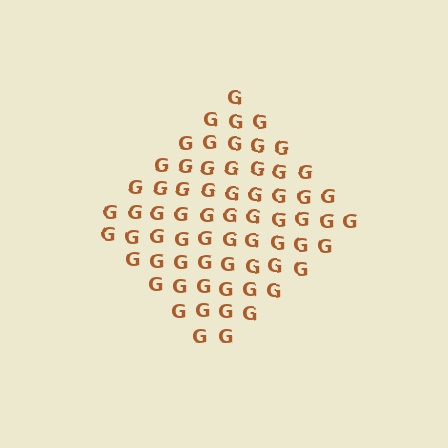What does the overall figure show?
The overall figure shows a diamond.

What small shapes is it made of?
It is made of small letter G's.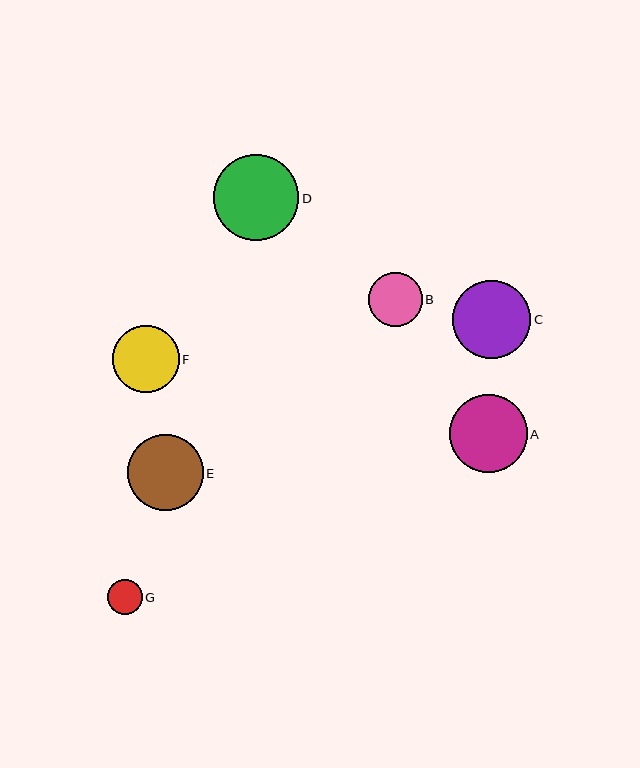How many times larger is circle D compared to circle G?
Circle D is approximately 2.5 times the size of circle G.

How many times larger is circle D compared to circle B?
Circle D is approximately 1.6 times the size of circle B.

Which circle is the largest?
Circle D is the largest with a size of approximately 86 pixels.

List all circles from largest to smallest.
From largest to smallest: D, A, C, E, F, B, G.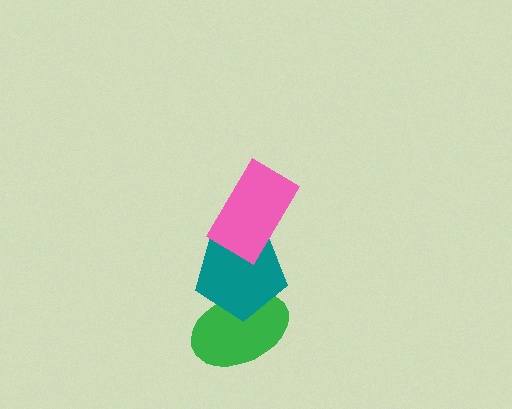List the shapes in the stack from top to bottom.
From top to bottom: the pink rectangle, the teal pentagon, the green ellipse.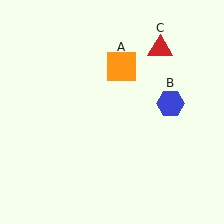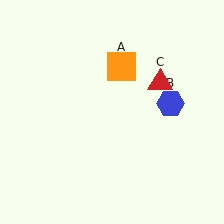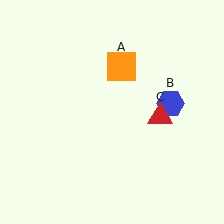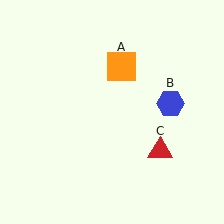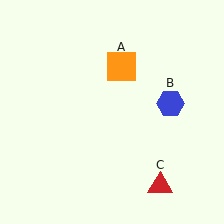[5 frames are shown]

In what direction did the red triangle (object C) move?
The red triangle (object C) moved down.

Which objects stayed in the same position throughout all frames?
Orange square (object A) and blue hexagon (object B) remained stationary.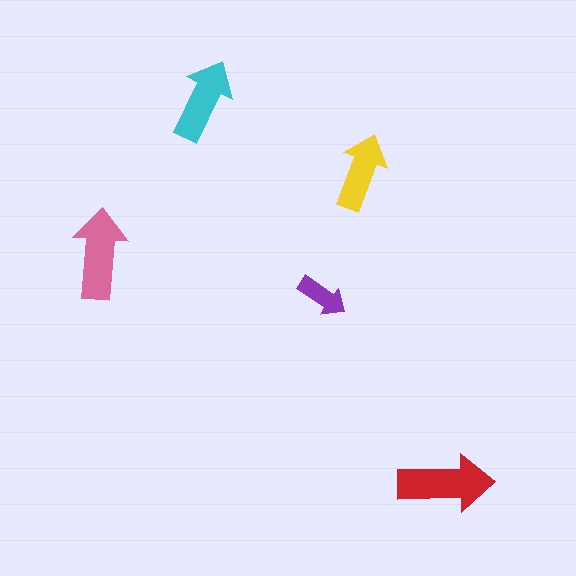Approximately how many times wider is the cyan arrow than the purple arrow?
About 1.5 times wider.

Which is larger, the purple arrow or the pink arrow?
The pink one.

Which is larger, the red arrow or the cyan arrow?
The red one.